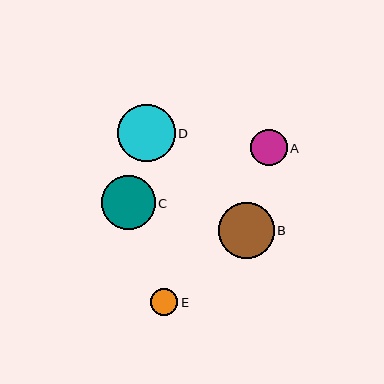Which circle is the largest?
Circle D is the largest with a size of approximately 57 pixels.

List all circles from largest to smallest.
From largest to smallest: D, B, C, A, E.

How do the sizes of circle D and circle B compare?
Circle D and circle B are approximately the same size.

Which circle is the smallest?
Circle E is the smallest with a size of approximately 27 pixels.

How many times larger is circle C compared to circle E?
Circle C is approximately 2.0 times the size of circle E.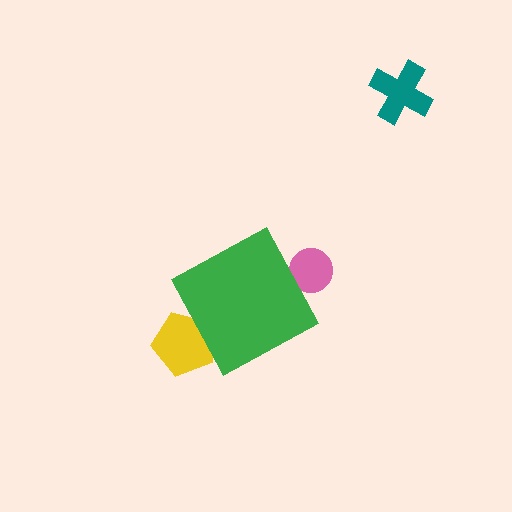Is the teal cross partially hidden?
No, the teal cross is fully visible.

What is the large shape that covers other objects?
A green diamond.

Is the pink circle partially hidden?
Yes, the pink circle is partially hidden behind the green diamond.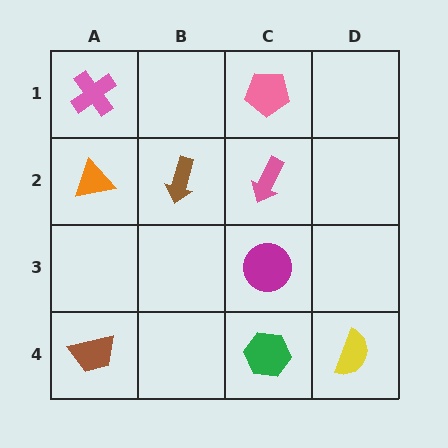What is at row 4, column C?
A green hexagon.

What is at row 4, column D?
A yellow semicircle.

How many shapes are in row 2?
3 shapes.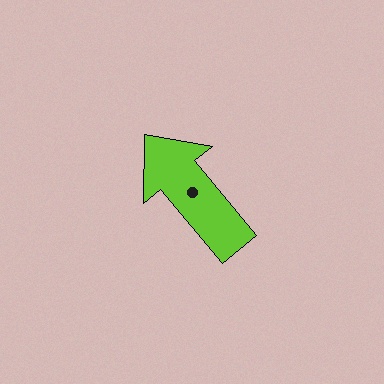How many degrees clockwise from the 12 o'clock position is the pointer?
Approximately 320 degrees.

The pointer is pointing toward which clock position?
Roughly 11 o'clock.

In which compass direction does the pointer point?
Northwest.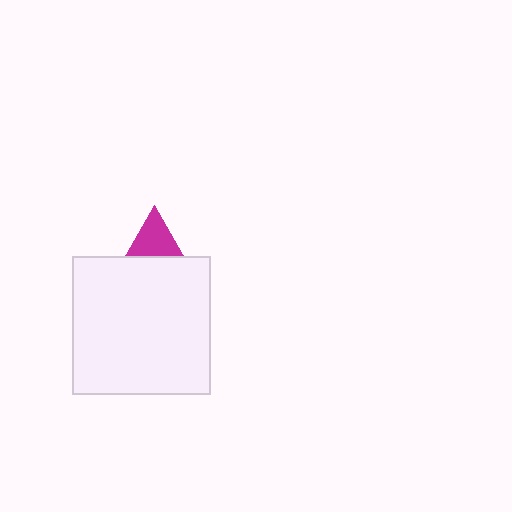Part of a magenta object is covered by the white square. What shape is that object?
It is a triangle.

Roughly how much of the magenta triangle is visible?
A small part of it is visible (roughly 42%).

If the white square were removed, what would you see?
You would see the complete magenta triangle.